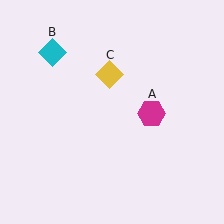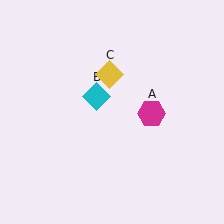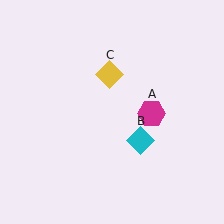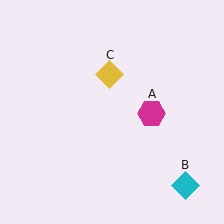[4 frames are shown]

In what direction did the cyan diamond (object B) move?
The cyan diamond (object B) moved down and to the right.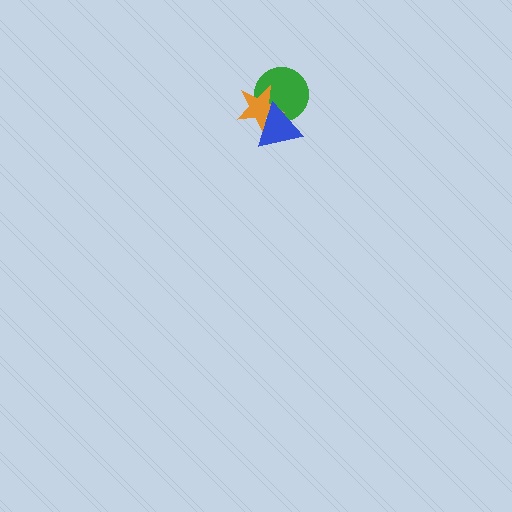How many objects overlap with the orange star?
2 objects overlap with the orange star.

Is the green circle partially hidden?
Yes, it is partially covered by another shape.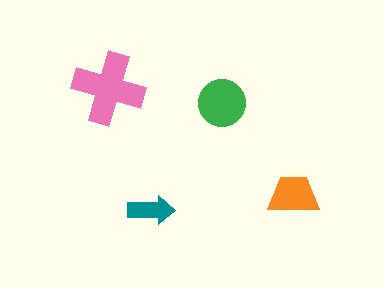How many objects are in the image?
There are 4 objects in the image.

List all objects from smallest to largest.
The teal arrow, the orange trapezoid, the green circle, the pink cross.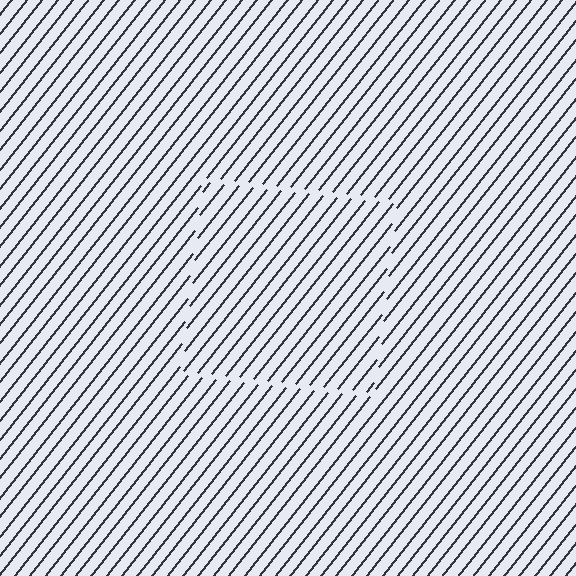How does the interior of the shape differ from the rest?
The interior of the shape contains the same grating, shifted by half a period — the contour is defined by the phase discontinuity where line-ends from the inner and outer gratings abut.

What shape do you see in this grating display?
An illusory square. The interior of the shape contains the same grating, shifted by half a period — the contour is defined by the phase discontinuity where line-ends from the inner and outer gratings abut.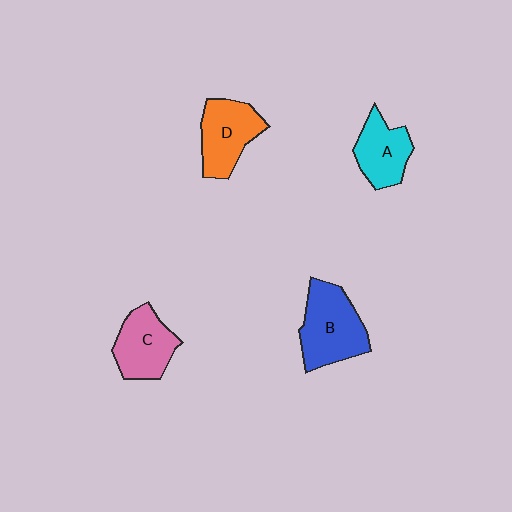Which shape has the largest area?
Shape B (blue).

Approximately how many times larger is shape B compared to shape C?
Approximately 1.3 times.